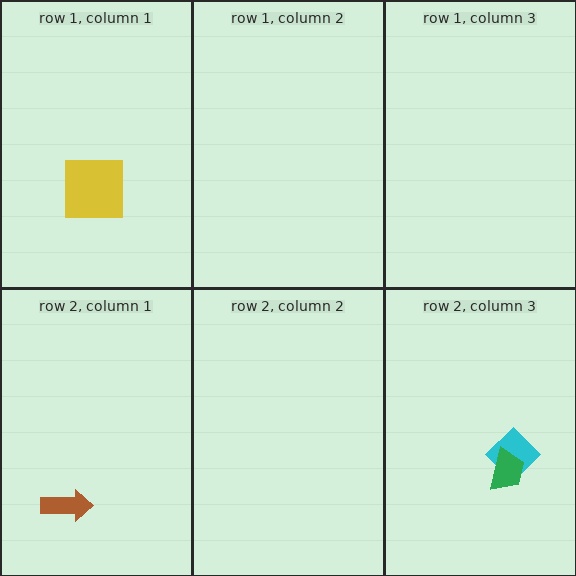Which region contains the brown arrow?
The row 2, column 1 region.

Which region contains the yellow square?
The row 1, column 1 region.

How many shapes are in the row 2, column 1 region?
1.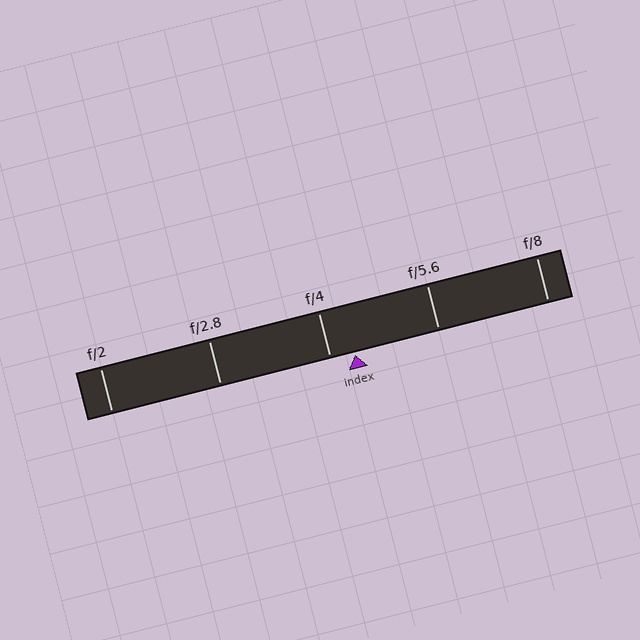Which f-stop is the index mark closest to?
The index mark is closest to f/4.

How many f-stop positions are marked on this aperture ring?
There are 5 f-stop positions marked.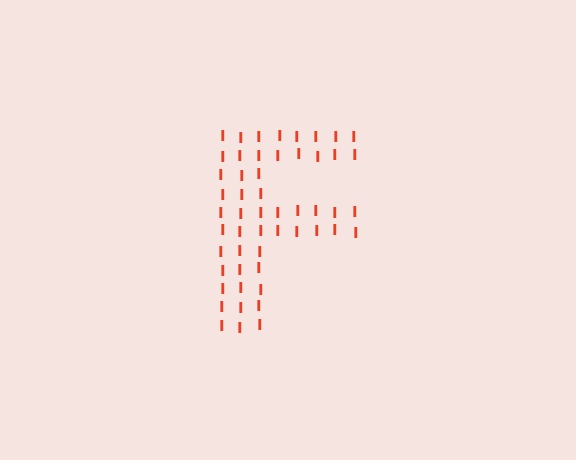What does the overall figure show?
The overall figure shows the letter F.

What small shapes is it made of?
It is made of small letter I's.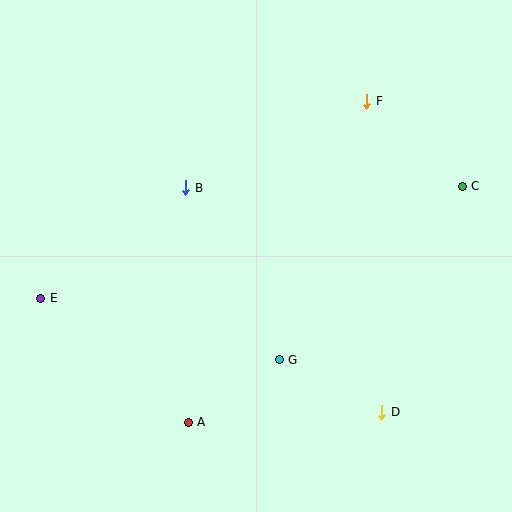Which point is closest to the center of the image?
Point B at (186, 188) is closest to the center.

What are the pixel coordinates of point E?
Point E is at (41, 298).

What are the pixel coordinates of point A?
Point A is at (188, 422).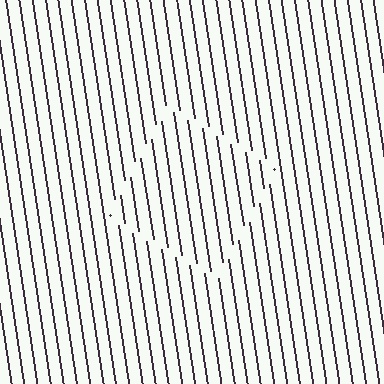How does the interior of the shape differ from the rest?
The interior of the shape contains the same grating, shifted by half a period — the contour is defined by the phase discontinuity where line-ends from the inner and outer gratings abut.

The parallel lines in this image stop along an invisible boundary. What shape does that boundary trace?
An illusory square. The interior of the shape contains the same grating, shifted by half a period — the contour is defined by the phase discontinuity where line-ends from the inner and outer gratings abut.